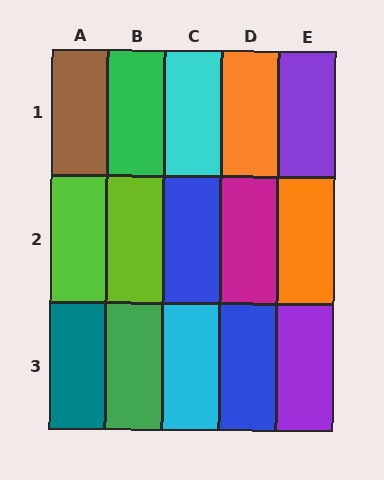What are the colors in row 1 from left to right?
Brown, green, cyan, orange, purple.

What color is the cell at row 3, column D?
Blue.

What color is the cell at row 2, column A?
Lime.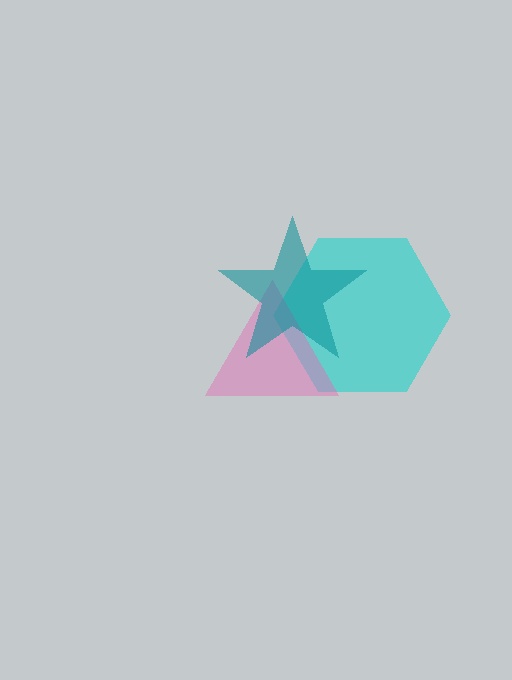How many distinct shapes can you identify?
There are 3 distinct shapes: a cyan hexagon, a pink triangle, a teal star.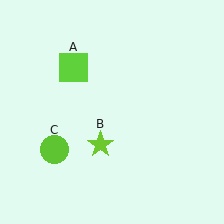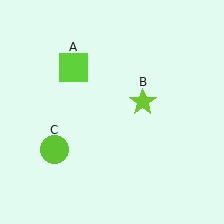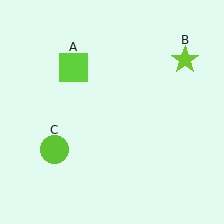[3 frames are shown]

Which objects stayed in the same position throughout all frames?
Lime square (object A) and lime circle (object C) remained stationary.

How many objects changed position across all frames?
1 object changed position: lime star (object B).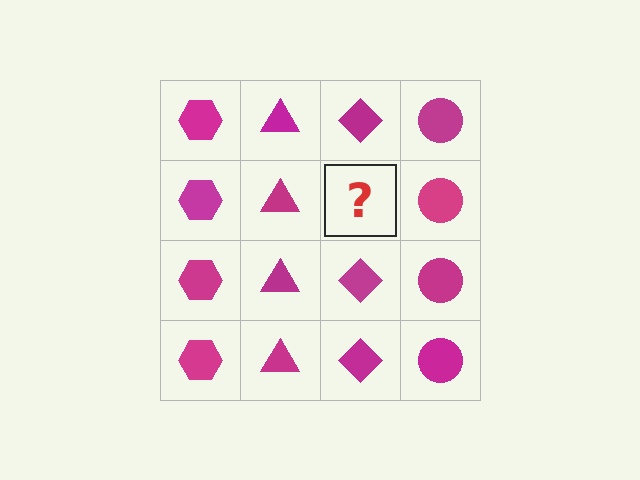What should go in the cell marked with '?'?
The missing cell should contain a magenta diamond.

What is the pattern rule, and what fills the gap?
The rule is that each column has a consistent shape. The gap should be filled with a magenta diamond.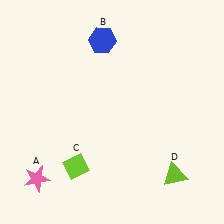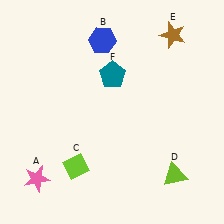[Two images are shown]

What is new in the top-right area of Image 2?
A brown star (E) was added in the top-right area of Image 2.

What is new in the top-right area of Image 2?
A teal pentagon (F) was added in the top-right area of Image 2.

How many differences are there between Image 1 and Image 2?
There are 2 differences between the two images.